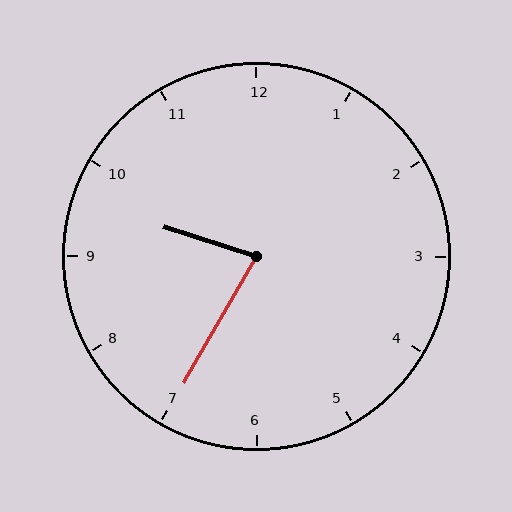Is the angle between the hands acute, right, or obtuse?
It is acute.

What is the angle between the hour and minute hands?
Approximately 78 degrees.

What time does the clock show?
9:35.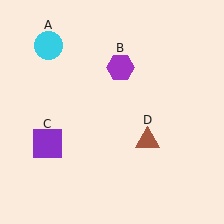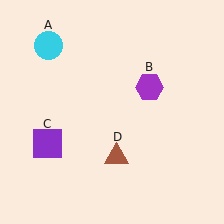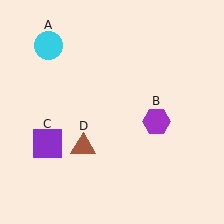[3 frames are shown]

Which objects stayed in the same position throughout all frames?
Cyan circle (object A) and purple square (object C) remained stationary.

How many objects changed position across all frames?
2 objects changed position: purple hexagon (object B), brown triangle (object D).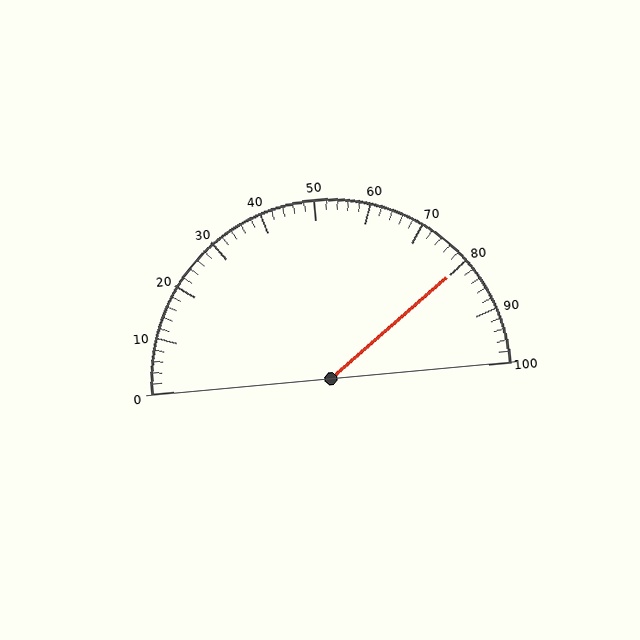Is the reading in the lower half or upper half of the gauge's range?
The reading is in the upper half of the range (0 to 100).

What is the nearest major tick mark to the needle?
The nearest major tick mark is 80.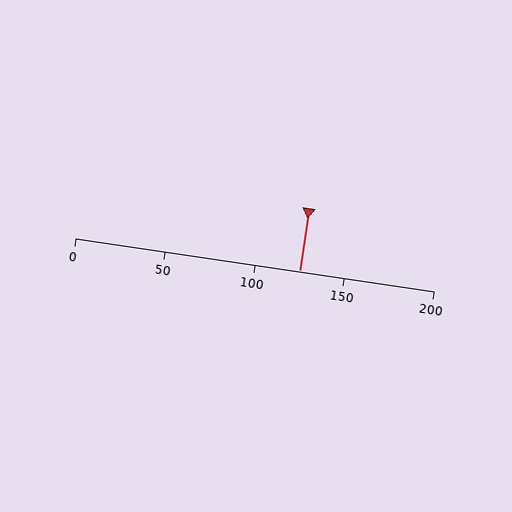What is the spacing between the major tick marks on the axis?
The major ticks are spaced 50 apart.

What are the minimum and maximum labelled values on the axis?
The axis runs from 0 to 200.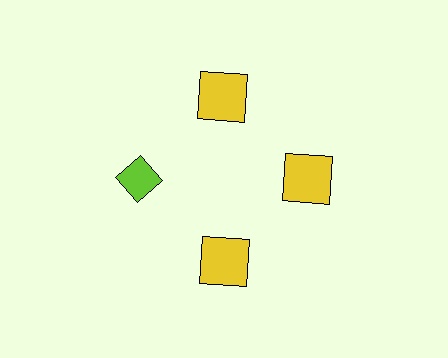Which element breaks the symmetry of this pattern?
The lime diamond at roughly the 9 o'clock position breaks the symmetry. All other shapes are yellow squares.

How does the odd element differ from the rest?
It differs in both color (lime instead of yellow) and shape (diamond instead of square).